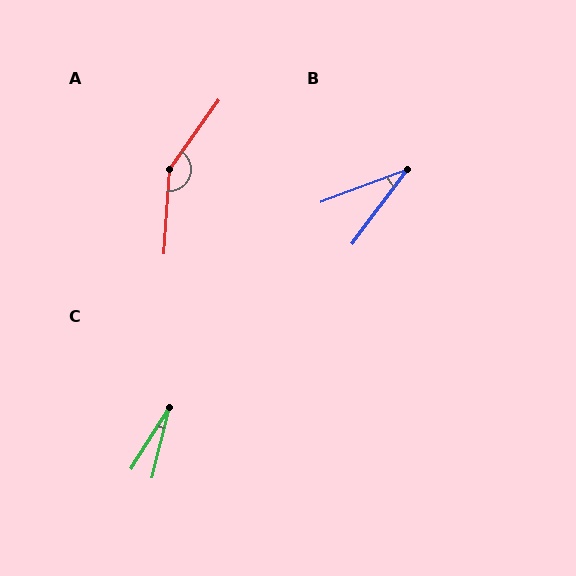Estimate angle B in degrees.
Approximately 33 degrees.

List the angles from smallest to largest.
C (18°), B (33°), A (149°).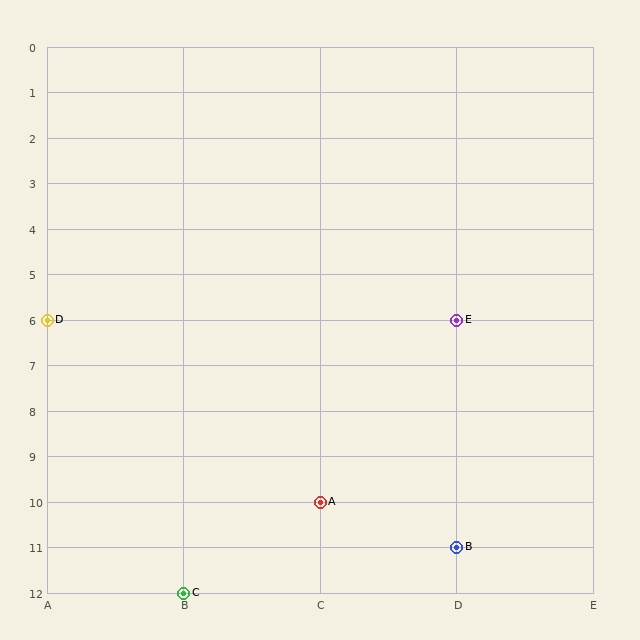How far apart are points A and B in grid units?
Points A and B are 1 column and 1 row apart (about 1.4 grid units diagonally).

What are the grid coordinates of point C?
Point C is at grid coordinates (B, 12).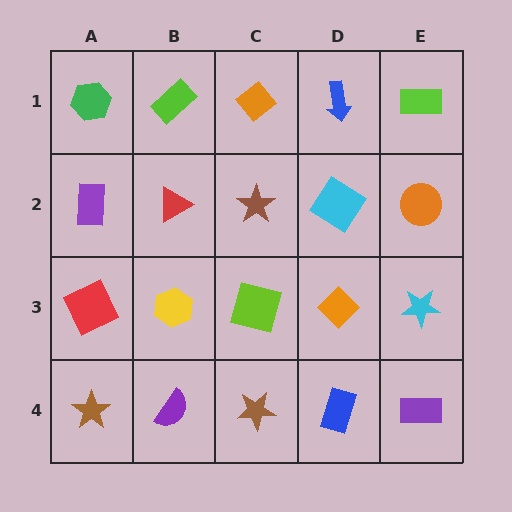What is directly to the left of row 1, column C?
A lime rectangle.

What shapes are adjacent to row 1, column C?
A brown star (row 2, column C), a lime rectangle (row 1, column B), a blue arrow (row 1, column D).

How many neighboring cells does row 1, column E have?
2.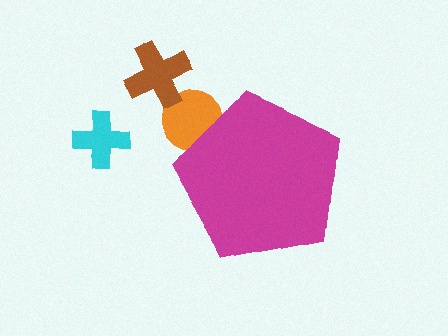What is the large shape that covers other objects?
A magenta pentagon.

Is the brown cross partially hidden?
No, the brown cross is fully visible.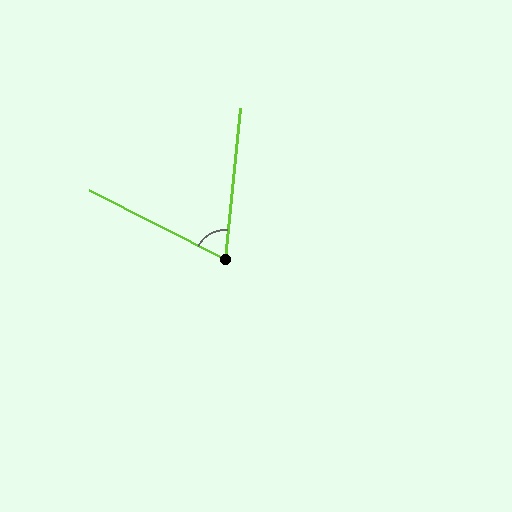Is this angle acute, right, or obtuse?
It is acute.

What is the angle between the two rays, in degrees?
Approximately 69 degrees.